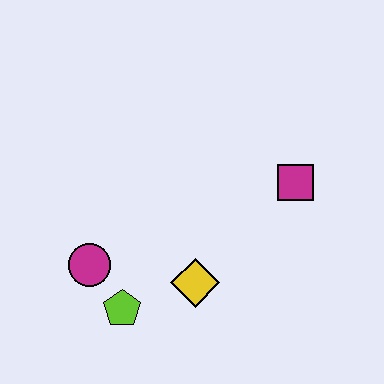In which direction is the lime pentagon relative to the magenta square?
The lime pentagon is to the left of the magenta square.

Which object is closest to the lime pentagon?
The magenta circle is closest to the lime pentagon.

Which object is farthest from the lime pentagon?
The magenta square is farthest from the lime pentagon.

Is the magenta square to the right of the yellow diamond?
Yes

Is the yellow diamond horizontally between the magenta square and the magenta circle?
Yes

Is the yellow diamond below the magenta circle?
Yes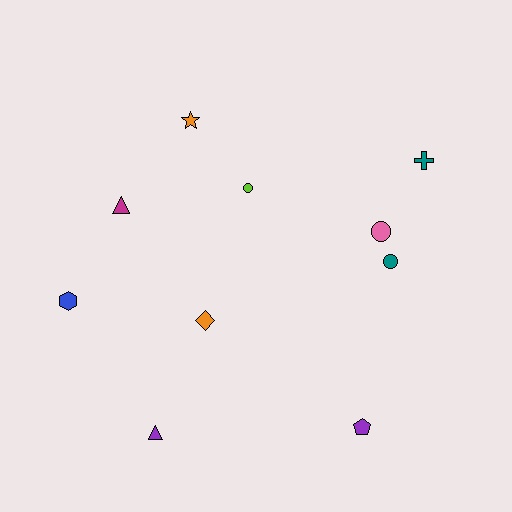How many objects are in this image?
There are 10 objects.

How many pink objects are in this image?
There is 1 pink object.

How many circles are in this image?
There are 3 circles.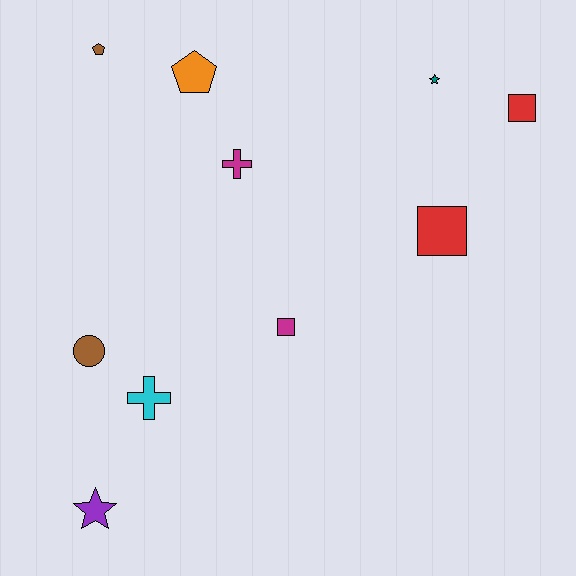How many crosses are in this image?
There are 2 crosses.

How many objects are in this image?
There are 10 objects.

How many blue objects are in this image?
There are no blue objects.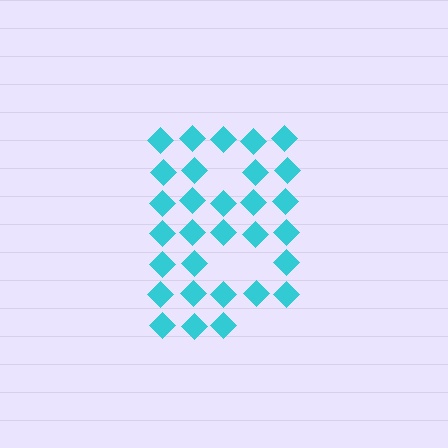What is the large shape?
The large shape is the letter B.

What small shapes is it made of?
It is made of small diamonds.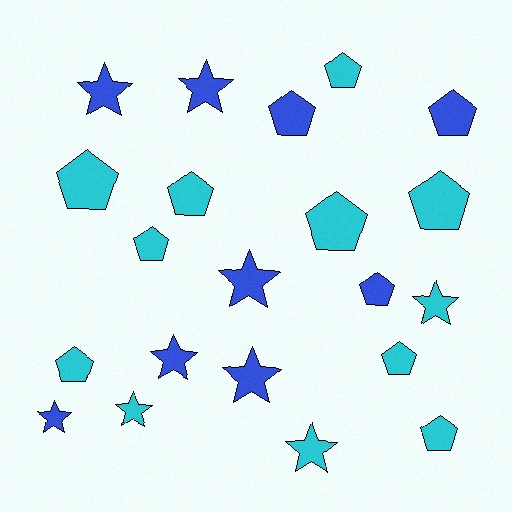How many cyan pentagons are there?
There are 9 cyan pentagons.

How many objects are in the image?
There are 21 objects.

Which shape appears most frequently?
Pentagon, with 12 objects.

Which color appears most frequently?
Cyan, with 12 objects.